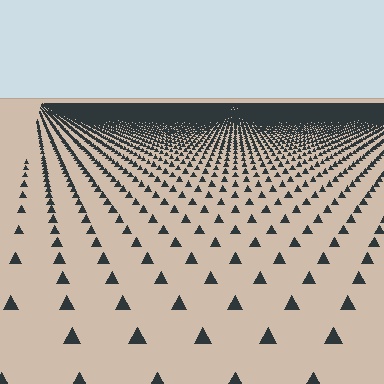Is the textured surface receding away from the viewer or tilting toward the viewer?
The surface is receding away from the viewer. Texture elements get smaller and denser toward the top.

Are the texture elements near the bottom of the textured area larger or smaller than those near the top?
Larger. Near the bottom, elements are closer to the viewer and appear at a bigger on-screen size.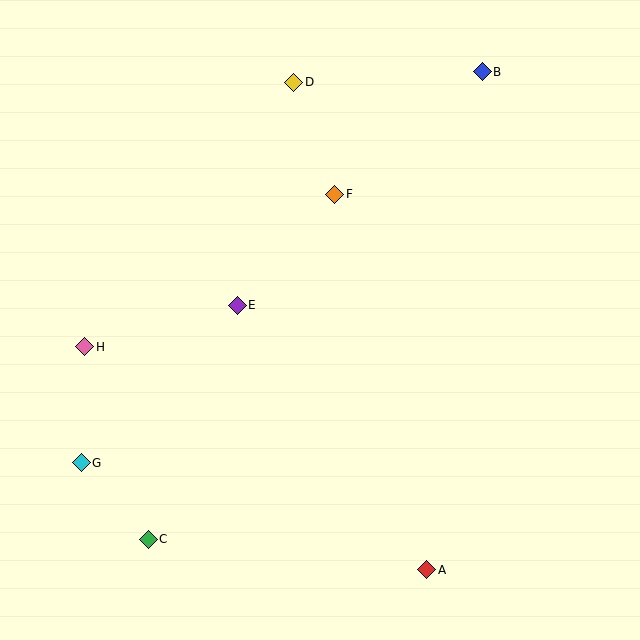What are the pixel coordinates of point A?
Point A is at (427, 570).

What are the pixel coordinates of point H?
Point H is at (85, 347).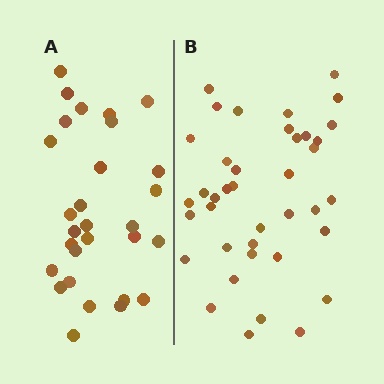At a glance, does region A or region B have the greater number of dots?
Region B (the right region) has more dots.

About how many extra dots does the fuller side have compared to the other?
Region B has roughly 10 or so more dots than region A.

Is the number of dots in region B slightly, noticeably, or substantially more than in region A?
Region B has noticeably more, but not dramatically so. The ratio is roughly 1.3 to 1.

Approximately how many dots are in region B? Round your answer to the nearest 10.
About 40 dots. (The exact count is 39, which rounds to 40.)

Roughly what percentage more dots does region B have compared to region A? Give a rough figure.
About 35% more.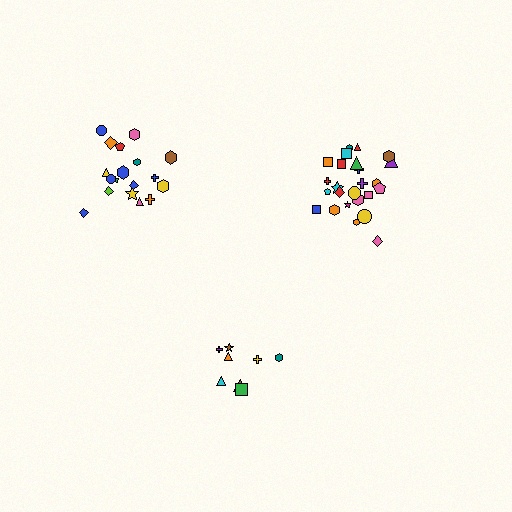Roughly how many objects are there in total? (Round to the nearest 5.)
Roughly 50 objects in total.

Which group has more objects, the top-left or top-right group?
The top-right group.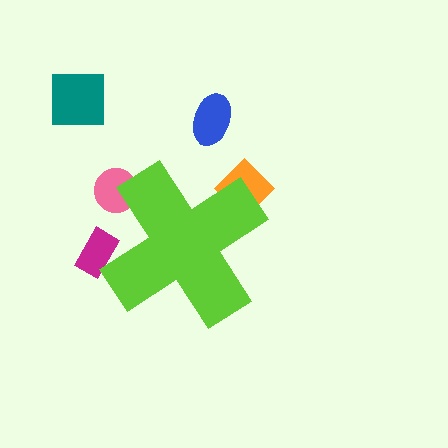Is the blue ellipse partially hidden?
No, the blue ellipse is fully visible.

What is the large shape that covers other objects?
A lime cross.